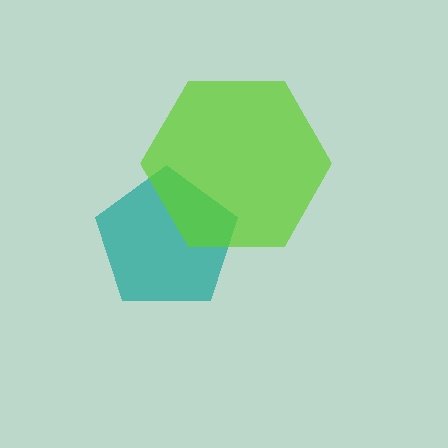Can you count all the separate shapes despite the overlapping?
Yes, there are 2 separate shapes.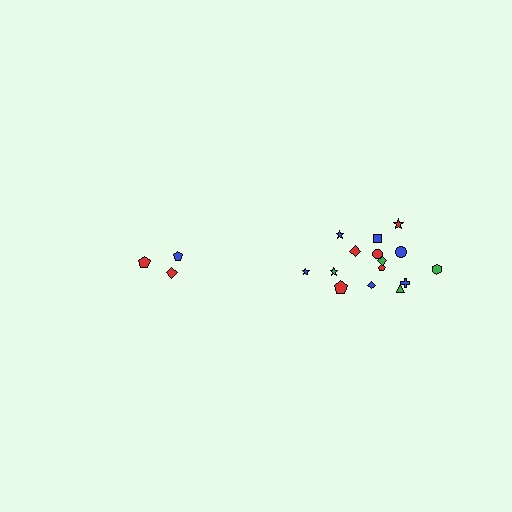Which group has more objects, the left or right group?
The right group.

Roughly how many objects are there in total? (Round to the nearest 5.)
Roughly 20 objects in total.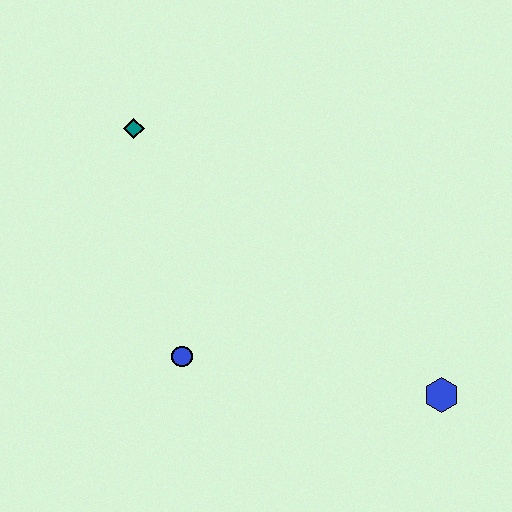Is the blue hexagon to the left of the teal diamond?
No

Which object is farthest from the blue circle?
The blue hexagon is farthest from the blue circle.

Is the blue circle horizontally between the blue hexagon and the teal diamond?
Yes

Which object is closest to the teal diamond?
The blue circle is closest to the teal diamond.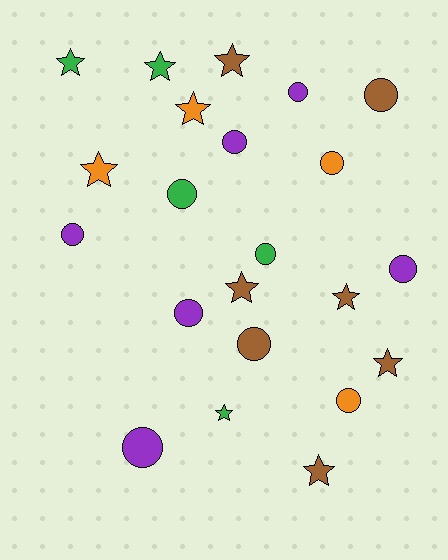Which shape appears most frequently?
Circle, with 12 objects.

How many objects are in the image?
There are 22 objects.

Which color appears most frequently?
Brown, with 7 objects.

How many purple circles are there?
There are 6 purple circles.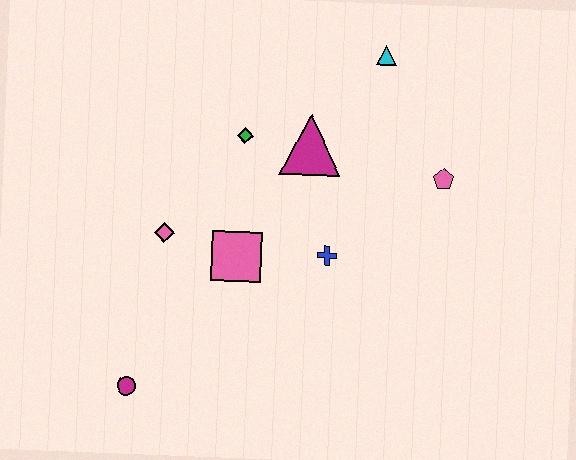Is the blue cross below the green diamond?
Yes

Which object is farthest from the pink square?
The cyan triangle is farthest from the pink square.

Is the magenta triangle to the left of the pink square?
No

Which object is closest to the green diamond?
The magenta triangle is closest to the green diamond.